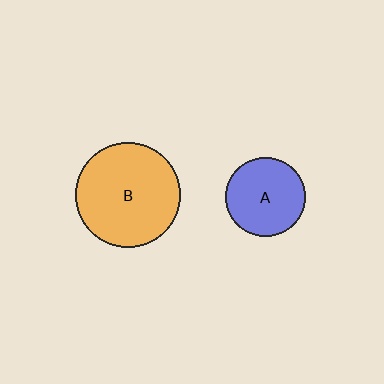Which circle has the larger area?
Circle B (orange).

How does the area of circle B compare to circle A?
Approximately 1.8 times.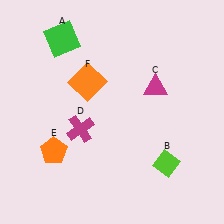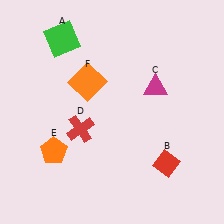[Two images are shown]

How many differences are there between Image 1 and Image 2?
There are 2 differences between the two images.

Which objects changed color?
B changed from lime to red. D changed from magenta to red.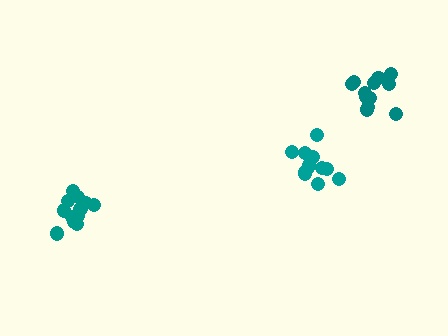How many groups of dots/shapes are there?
There are 3 groups.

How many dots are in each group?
Group 1: 12 dots, Group 2: 13 dots, Group 3: 14 dots (39 total).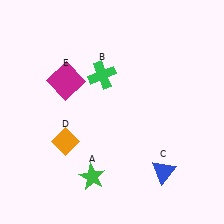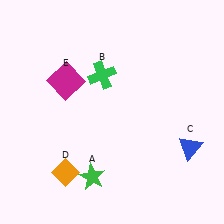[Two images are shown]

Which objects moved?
The objects that moved are: the blue triangle (C), the orange diamond (D).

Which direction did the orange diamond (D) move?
The orange diamond (D) moved down.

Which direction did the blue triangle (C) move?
The blue triangle (C) moved right.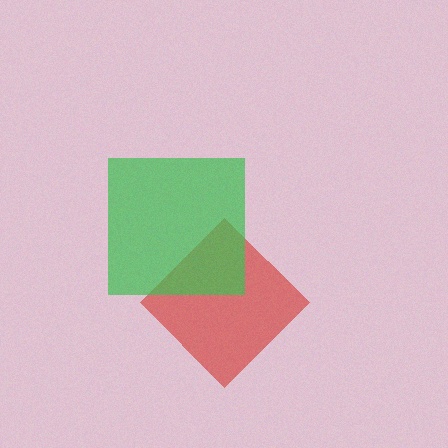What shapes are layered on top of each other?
The layered shapes are: a red diamond, a green square.